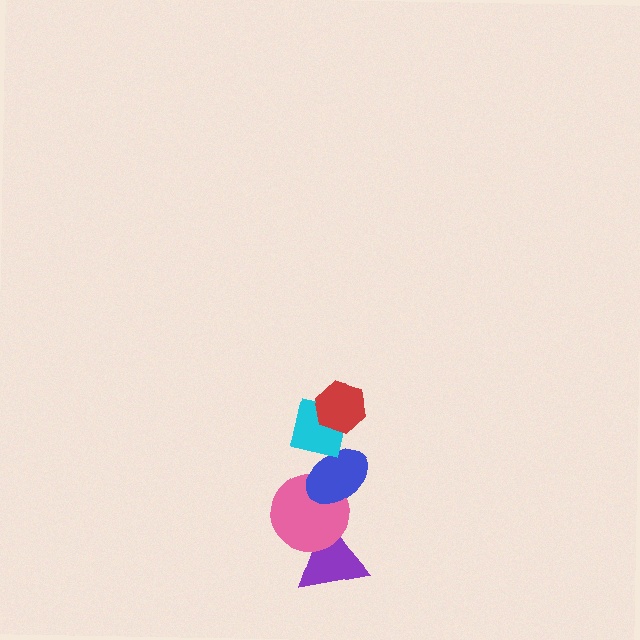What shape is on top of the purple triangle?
The pink circle is on top of the purple triangle.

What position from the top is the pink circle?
The pink circle is 4th from the top.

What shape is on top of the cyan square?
The red hexagon is on top of the cyan square.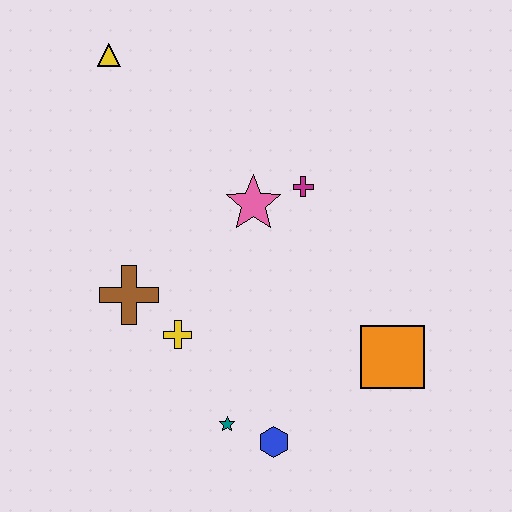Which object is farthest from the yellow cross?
The yellow triangle is farthest from the yellow cross.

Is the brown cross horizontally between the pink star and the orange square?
No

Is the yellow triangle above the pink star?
Yes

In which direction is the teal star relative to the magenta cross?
The teal star is below the magenta cross.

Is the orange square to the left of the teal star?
No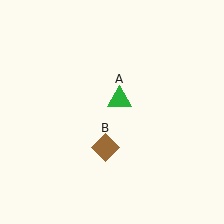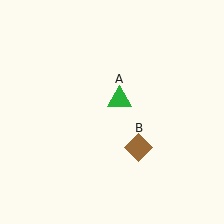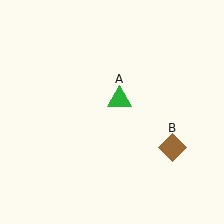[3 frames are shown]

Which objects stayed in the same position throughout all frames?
Green triangle (object A) remained stationary.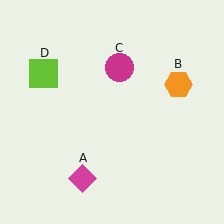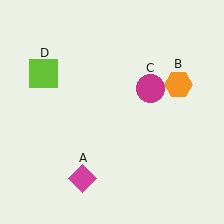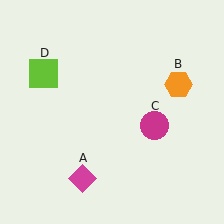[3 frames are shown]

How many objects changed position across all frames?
1 object changed position: magenta circle (object C).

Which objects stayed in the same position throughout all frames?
Magenta diamond (object A) and orange hexagon (object B) and lime square (object D) remained stationary.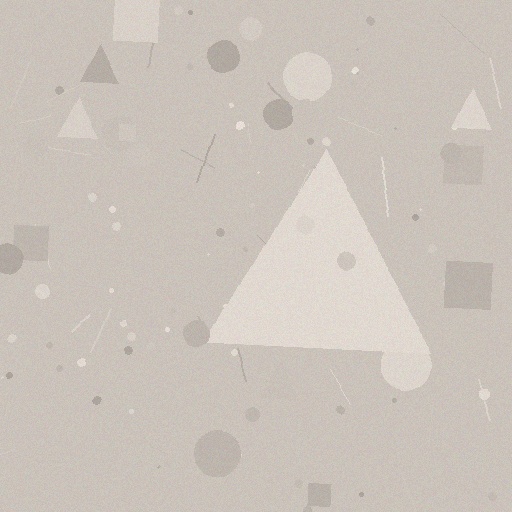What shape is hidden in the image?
A triangle is hidden in the image.